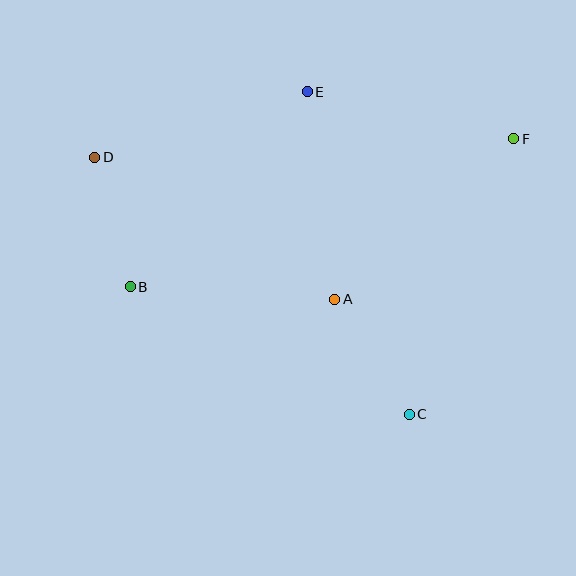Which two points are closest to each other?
Points B and D are closest to each other.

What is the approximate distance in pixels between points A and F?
The distance between A and F is approximately 240 pixels.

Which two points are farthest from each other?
Points D and F are farthest from each other.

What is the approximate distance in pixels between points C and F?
The distance between C and F is approximately 295 pixels.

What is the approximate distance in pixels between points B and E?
The distance between B and E is approximately 263 pixels.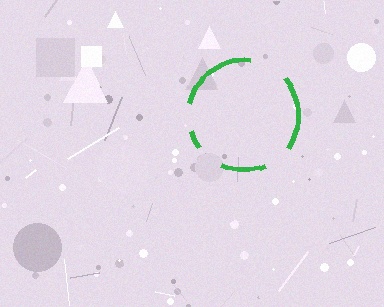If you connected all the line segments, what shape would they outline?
They would outline a circle.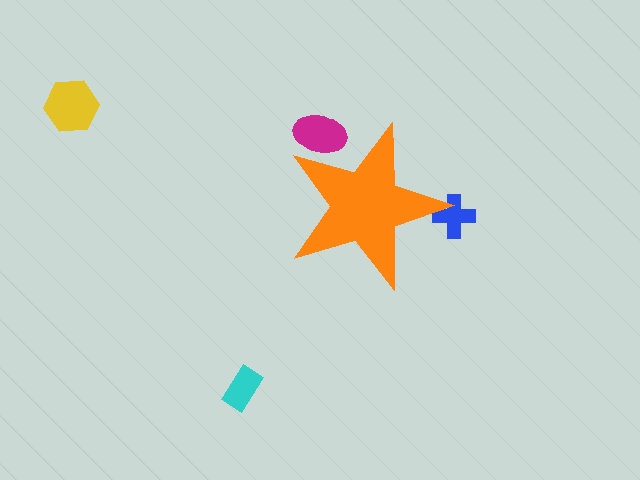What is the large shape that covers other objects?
An orange star.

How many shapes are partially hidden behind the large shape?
2 shapes are partially hidden.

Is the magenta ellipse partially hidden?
Yes, the magenta ellipse is partially hidden behind the orange star.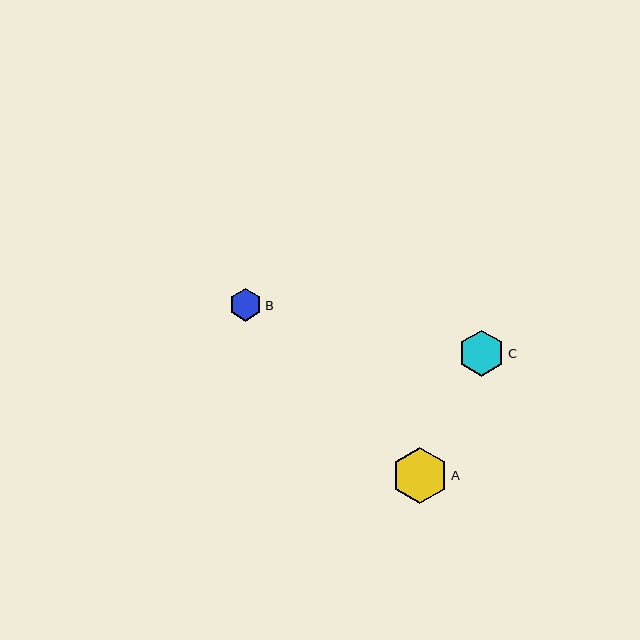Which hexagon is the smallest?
Hexagon B is the smallest with a size of approximately 32 pixels.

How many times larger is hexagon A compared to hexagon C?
Hexagon A is approximately 1.2 times the size of hexagon C.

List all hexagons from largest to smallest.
From largest to smallest: A, C, B.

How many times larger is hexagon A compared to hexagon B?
Hexagon A is approximately 1.7 times the size of hexagon B.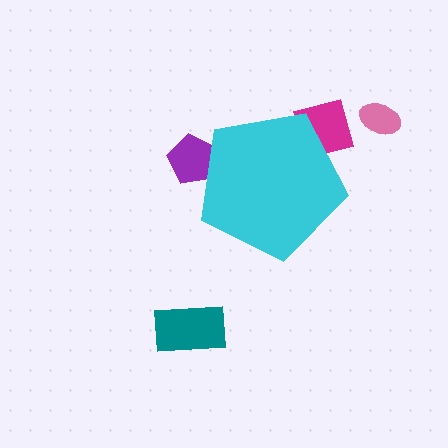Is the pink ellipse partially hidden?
No, the pink ellipse is fully visible.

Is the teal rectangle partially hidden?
No, the teal rectangle is fully visible.